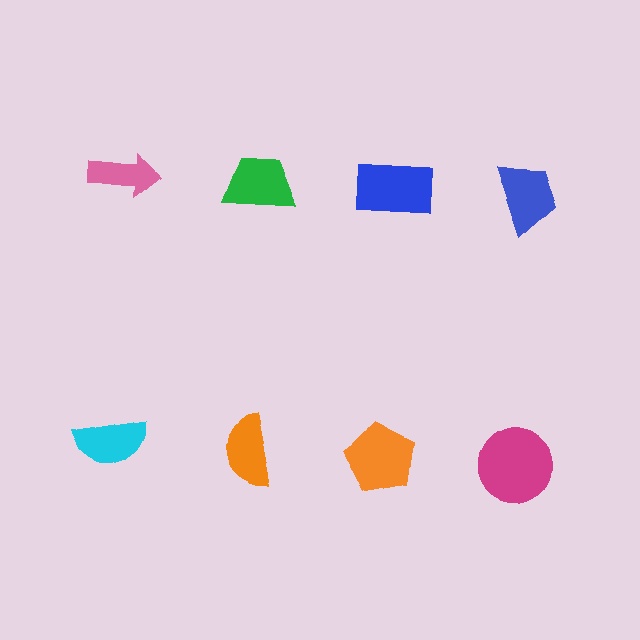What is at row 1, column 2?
A green trapezoid.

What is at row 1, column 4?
A blue trapezoid.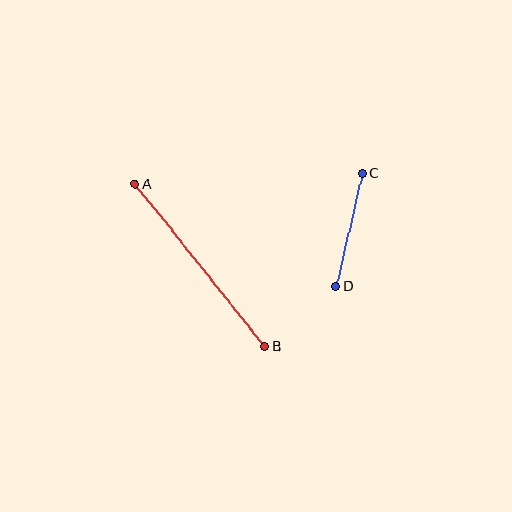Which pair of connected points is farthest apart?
Points A and B are farthest apart.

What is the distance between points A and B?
The distance is approximately 208 pixels.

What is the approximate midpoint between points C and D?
The midpoint is at approximately (349, 230) pixels.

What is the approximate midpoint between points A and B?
The midpoint is at approximately (200, 265) pixels.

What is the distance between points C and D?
The distance is approximately 115 pixels.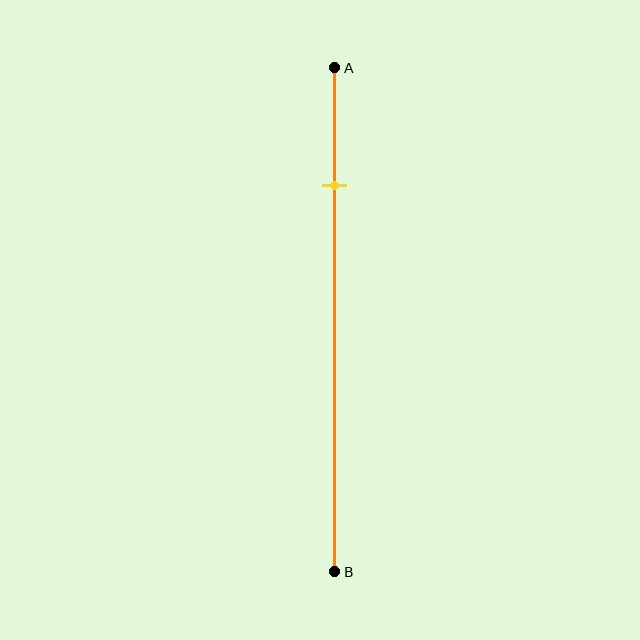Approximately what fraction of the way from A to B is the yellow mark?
The yellow mark is approximately 25% of the way from A to B.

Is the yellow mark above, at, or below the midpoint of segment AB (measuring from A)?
The yellow mark is above the midpoint of segment AB.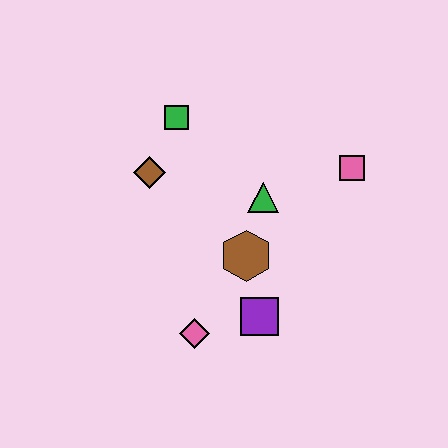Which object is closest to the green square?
The brown diamond is closest to the green square.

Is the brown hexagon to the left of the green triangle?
Yes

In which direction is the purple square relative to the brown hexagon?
The purple square is below the brown hexagon.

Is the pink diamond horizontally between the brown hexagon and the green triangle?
No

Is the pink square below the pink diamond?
No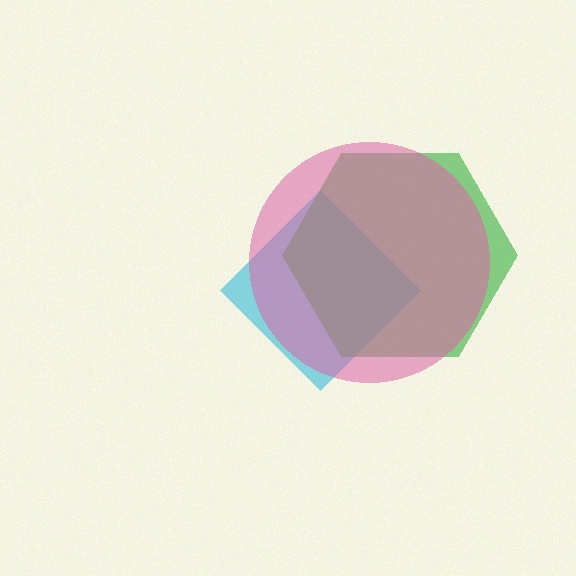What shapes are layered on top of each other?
The layered shapes are: a cyan diamond, a green hexagon, a pink circle.